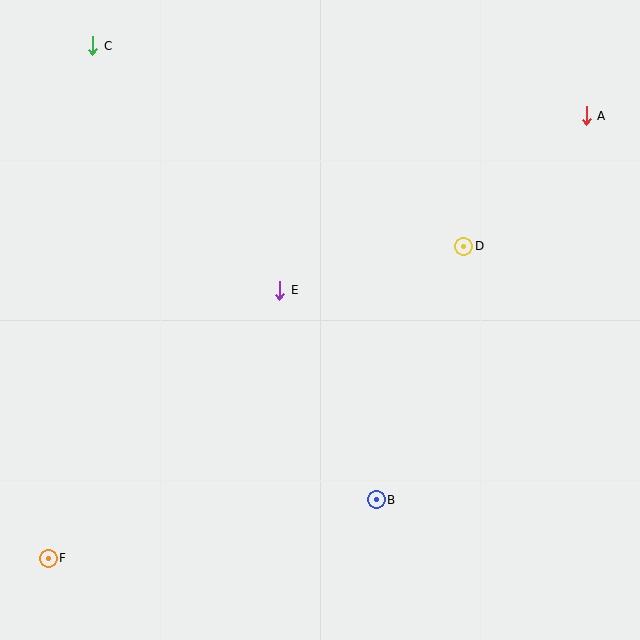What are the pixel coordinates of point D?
Point D is at (464, 246).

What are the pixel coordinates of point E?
Point E is at (280, 290).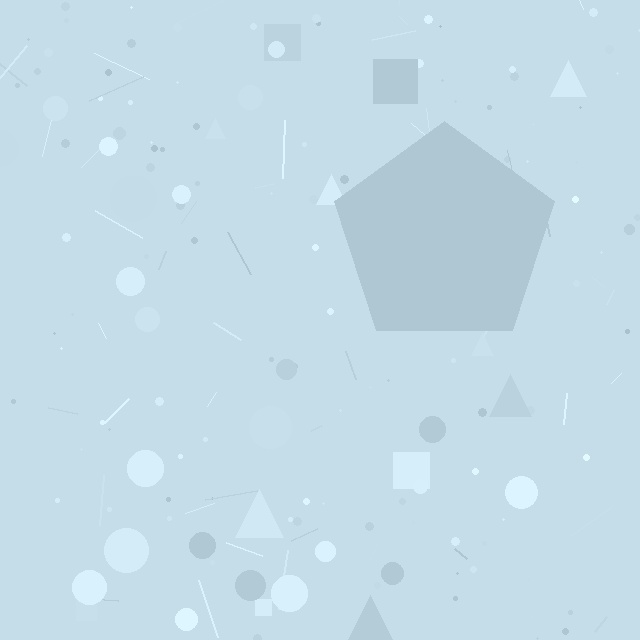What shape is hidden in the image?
A pentagon is hidden in the image.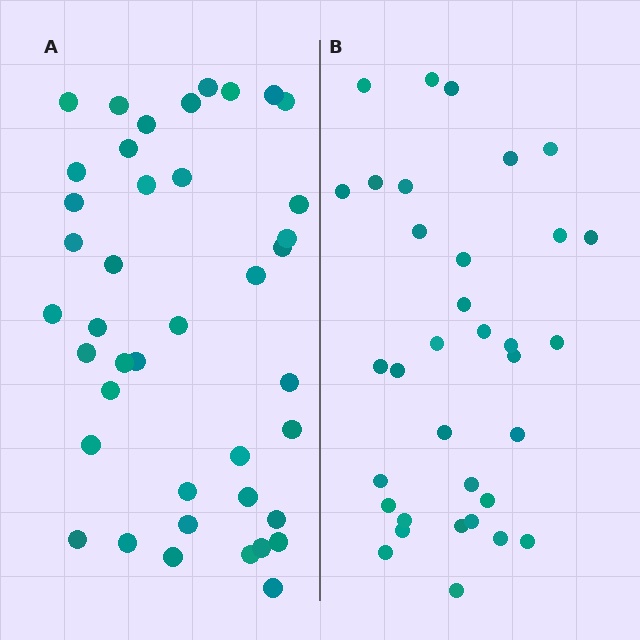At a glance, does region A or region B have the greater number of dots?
Region A (the left region) has more dots.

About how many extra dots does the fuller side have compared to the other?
Region A has roughly 8 or so more dots than region B.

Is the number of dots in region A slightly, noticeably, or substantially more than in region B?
Region A has only slightly more — the two regions are fairly close. The ratio is roughly 1.2 to 1.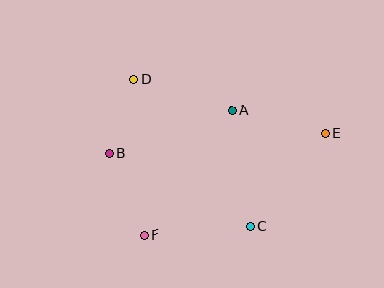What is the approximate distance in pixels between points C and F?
The distance between C and F is approximately 107 pixels.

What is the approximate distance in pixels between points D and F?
The distance between D and F is approximately 156 pixels.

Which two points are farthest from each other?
Points B and E are farthest from each other.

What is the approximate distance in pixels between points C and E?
The distance between C and E is approximately 119 pixels.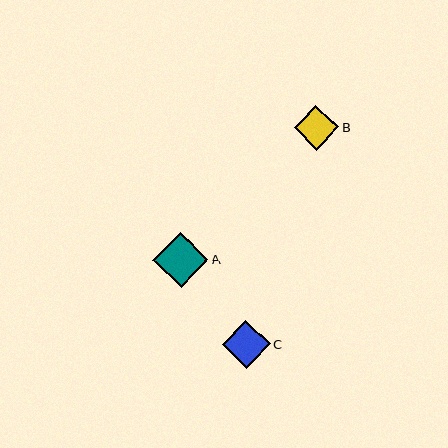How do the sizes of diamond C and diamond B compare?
Diamond C and diamond B are approximately the same size.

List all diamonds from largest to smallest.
From largest to smallest: A, C, B.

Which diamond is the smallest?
Diamond B is the smallest with a size of approximately 44 pixels.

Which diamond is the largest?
Diamond A is the largest with a size of approximately 55 pixels.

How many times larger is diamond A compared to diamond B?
Diamond A is approximately 1.2 times the size of diamond B.